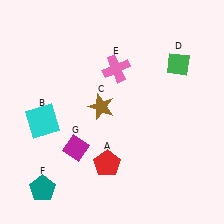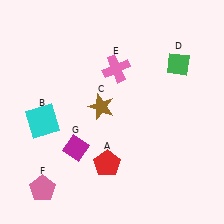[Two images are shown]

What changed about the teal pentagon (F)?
In Image 1, F is teal. In Image 2, it changed to pink.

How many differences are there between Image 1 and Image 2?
There is 1 difference between the two images.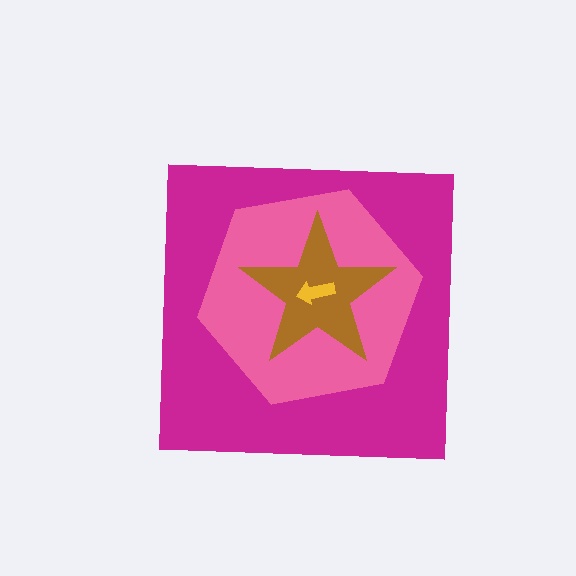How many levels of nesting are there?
4.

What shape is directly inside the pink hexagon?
The brown star.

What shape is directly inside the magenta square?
The pink hexagon.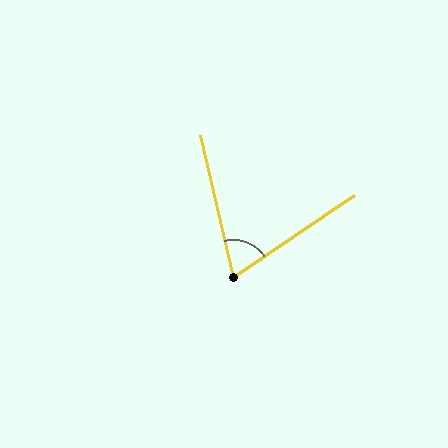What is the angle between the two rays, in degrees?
Approximately 69 degrees.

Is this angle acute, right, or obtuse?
It is acute.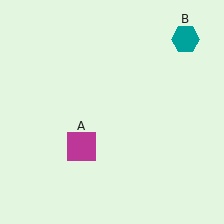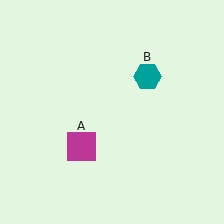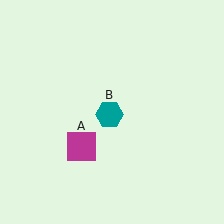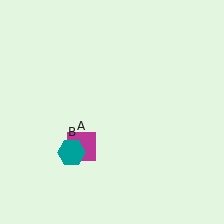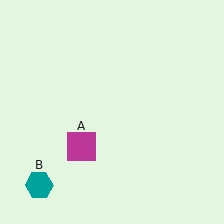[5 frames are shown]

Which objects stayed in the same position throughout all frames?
Magenta square (object A) remained stationary.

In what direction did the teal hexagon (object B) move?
The teal hexagon (object B) moved down and to the left.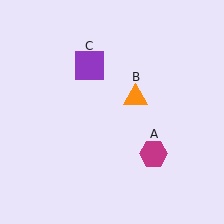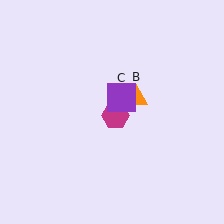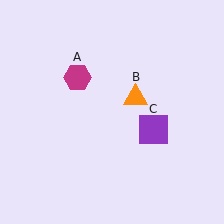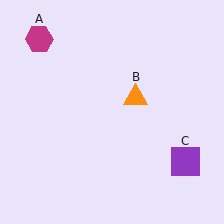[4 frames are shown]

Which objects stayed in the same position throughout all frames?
Orange triangle (object B) remained stationary.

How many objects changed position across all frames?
2 objects changed position: magenta hexagon (object A), purple square (object C).